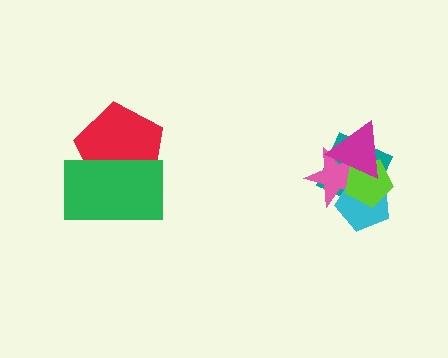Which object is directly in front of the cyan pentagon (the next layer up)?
The lime pentagon is directly in front of the cyan pentagon.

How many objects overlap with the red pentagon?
1 object overlaps with the red pentagon.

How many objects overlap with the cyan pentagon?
4 objects overlap with the cyan pentagon.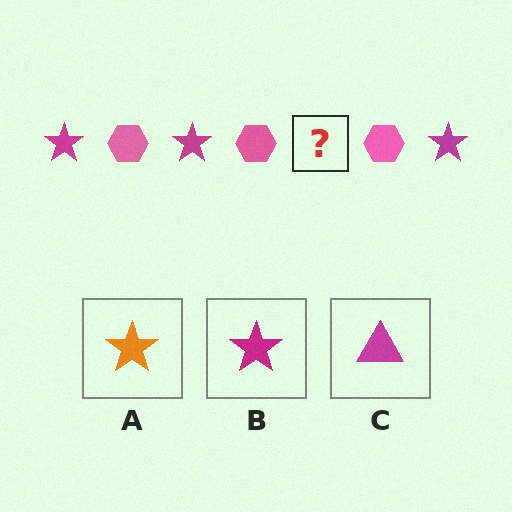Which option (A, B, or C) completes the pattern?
B.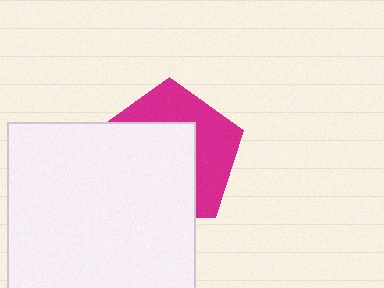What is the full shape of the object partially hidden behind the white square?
The partially hidden object is a magenta pentagon.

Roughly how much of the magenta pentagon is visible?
A small part of it is visible (roughly 42%).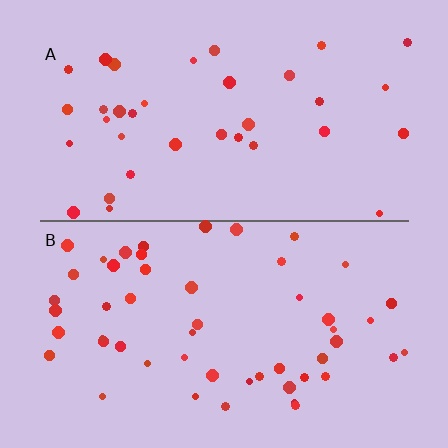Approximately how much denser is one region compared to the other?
Approximately 1.4× — region B over region A.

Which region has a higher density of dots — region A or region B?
B (the bottom).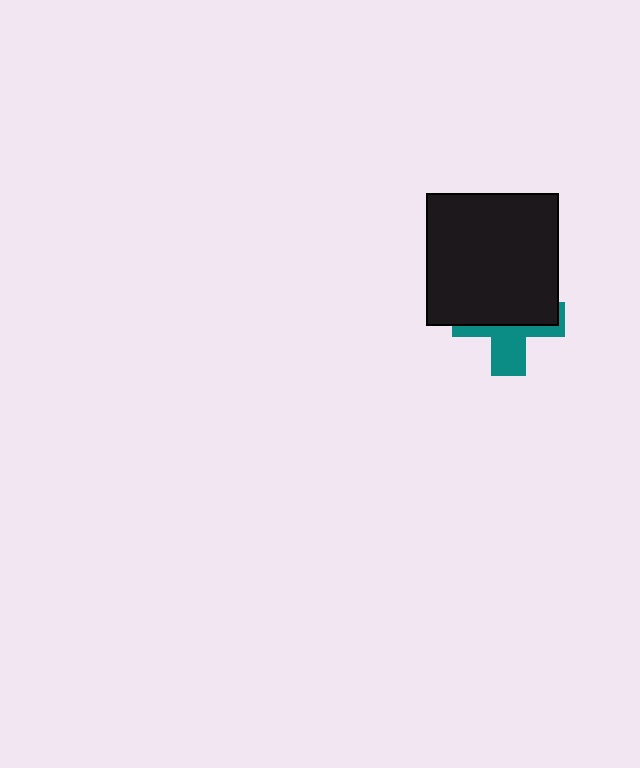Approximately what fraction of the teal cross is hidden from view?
Roughly 58% of the teal cross is hidden behind the black square.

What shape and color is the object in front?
The object in front is a black square.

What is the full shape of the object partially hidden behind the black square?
The partially hidden object is a teal cross.